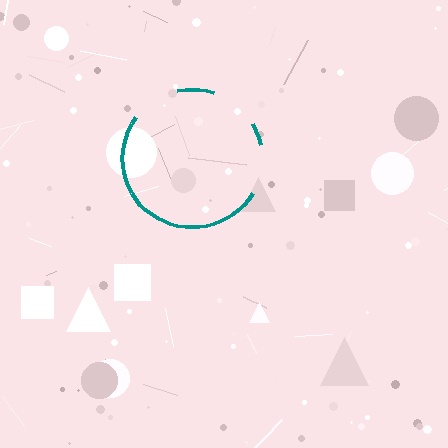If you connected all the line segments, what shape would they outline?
They would outline a circle.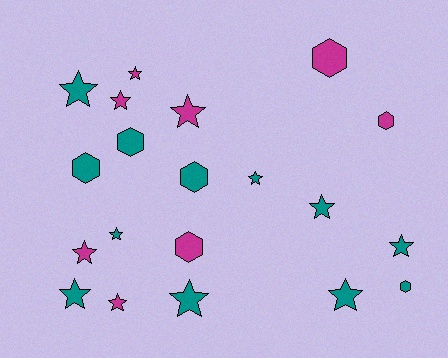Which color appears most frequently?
Teal, with 12 objects.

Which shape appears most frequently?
Star, with 13 objects.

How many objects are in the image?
There are 20 objects.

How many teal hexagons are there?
There are 4 teal hexagons.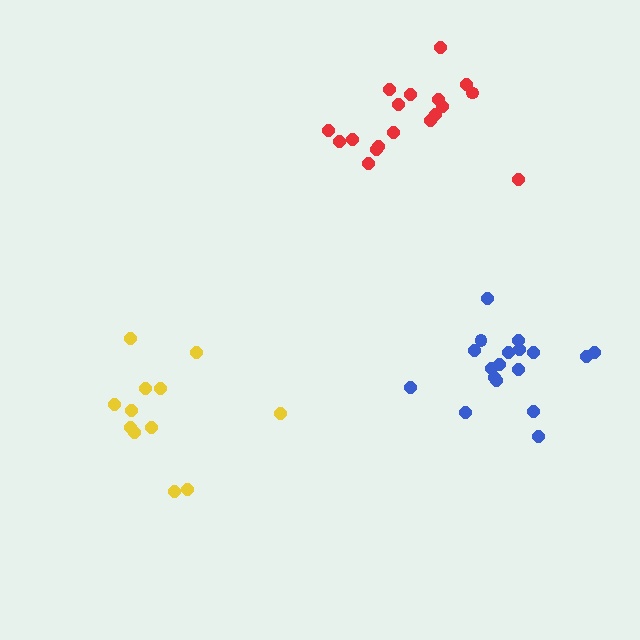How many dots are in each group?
Group 1: 18 dots, Group 2: 12 dots, Group 3: 18 dots (48 total).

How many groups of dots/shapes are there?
There are 3 groups.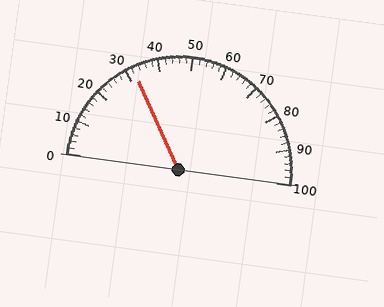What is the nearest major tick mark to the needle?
The nearest major tick mark is 30.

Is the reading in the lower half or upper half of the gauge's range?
The reading is in the lower half of the range (0 to 100).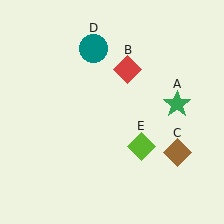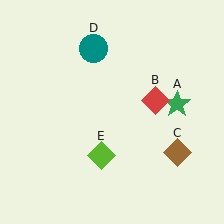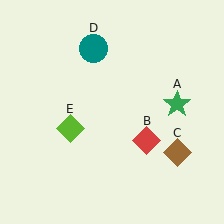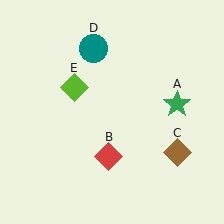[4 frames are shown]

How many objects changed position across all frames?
2 objects changed position: red diamond (object B), lime diamond (object E).